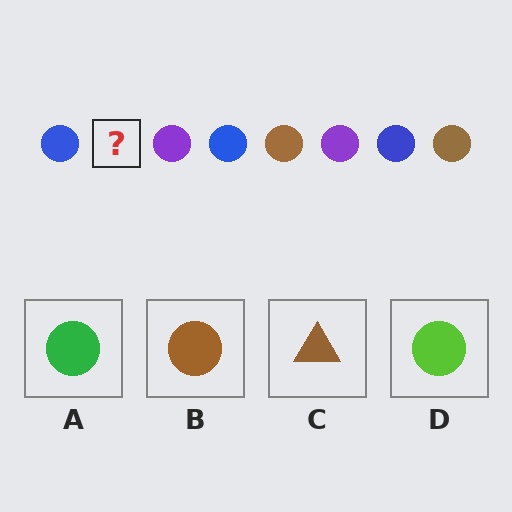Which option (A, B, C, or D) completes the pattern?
B.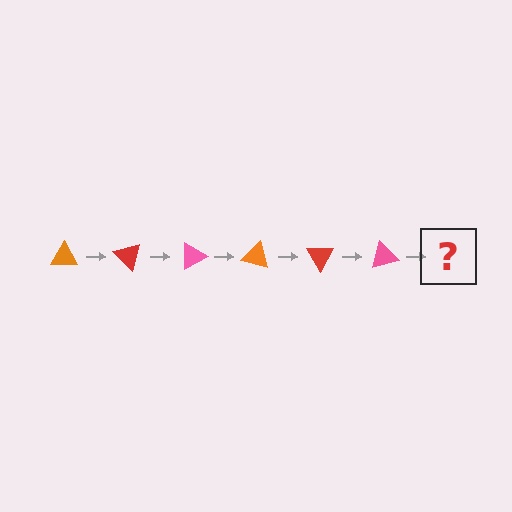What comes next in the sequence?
The next element should be an orange triangle, rotated 270 degrees from the start.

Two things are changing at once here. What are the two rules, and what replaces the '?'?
The two rules are that it rotates 45 degrees each step and the color cycles through orange, red, and pink. The '?' should be an orange triangle, rotated 270 degrees from the start.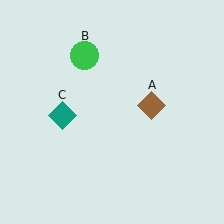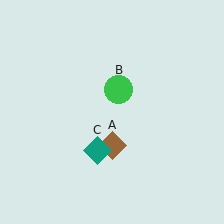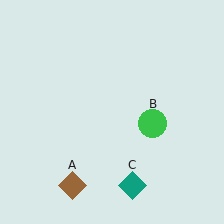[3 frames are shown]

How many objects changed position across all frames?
3 objects changed position: brown diamond (object A), green circle (object B), teal diamond (object C).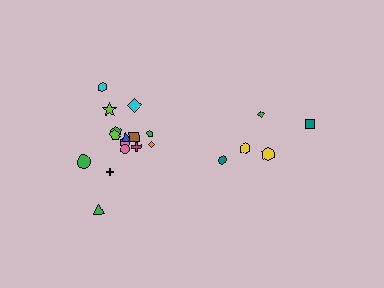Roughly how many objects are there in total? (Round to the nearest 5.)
Roughly 20 objects in total.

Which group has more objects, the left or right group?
The left group.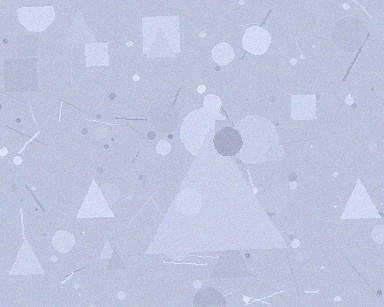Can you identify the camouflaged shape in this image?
The camouflaged shape is a triangle.